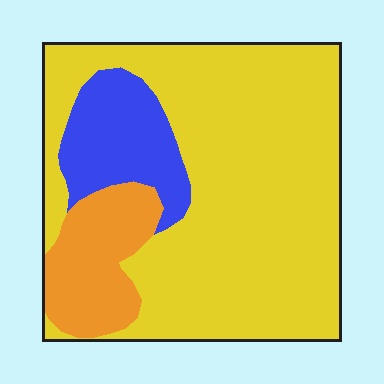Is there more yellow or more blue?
Yellow.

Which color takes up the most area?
Yellow, at roughly 70%.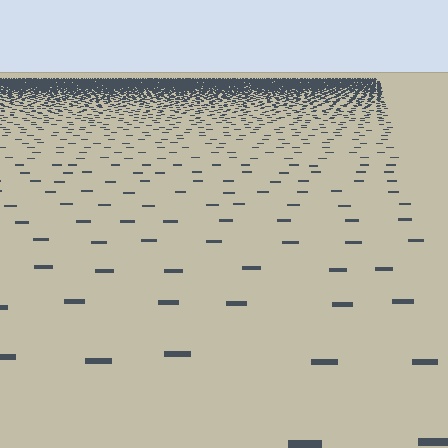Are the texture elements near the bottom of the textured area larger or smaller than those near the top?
Larger. Near the bottom, elements are closer to the viewer and appear at a bigger on-screen size.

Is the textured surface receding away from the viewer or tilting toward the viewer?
The surface is receding away from the viewer. Texture elements get smaller and denser toward the top.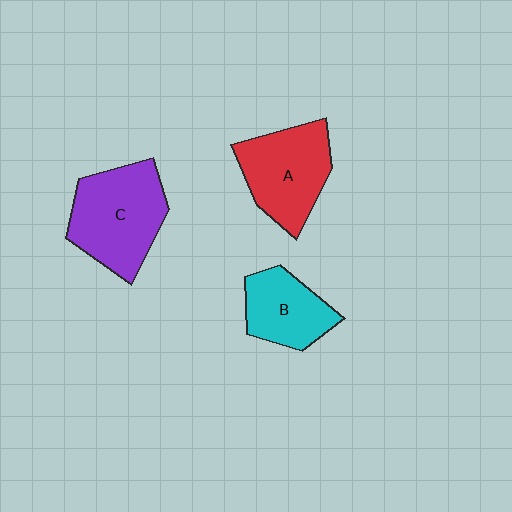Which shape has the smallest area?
Shape B (cyan).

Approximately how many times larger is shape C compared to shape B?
Approximately 1.5 times.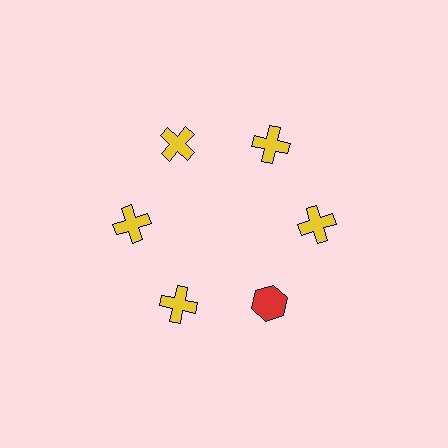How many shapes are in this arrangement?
There are 6 shapes arranged in a ring pattern.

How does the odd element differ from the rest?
It differs in both color (red instead of yellow) and shape (hexagon instead of cross).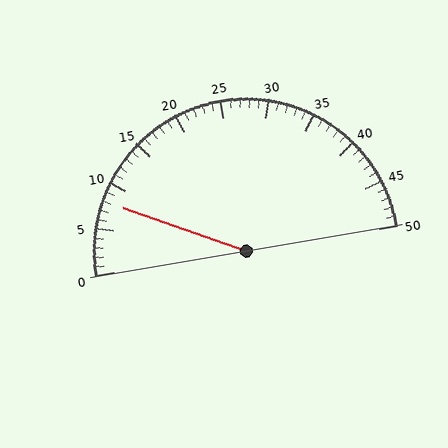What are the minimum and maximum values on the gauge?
The gauge ranges from 0 to 50.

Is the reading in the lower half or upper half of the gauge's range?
The reading is in the lower half of the range (0 to 50).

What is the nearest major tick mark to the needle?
The nearest major tick mark is 10.